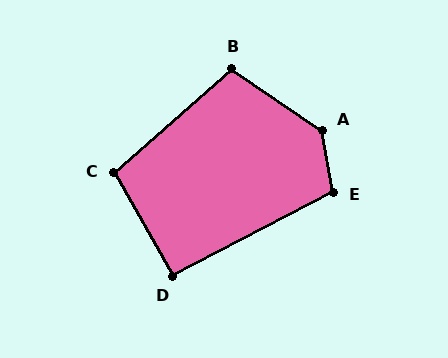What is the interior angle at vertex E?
Approximately 108 degrees (obtuse).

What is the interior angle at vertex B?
Approximately 105 degrees (obtuse).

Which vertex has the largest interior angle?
A, at approximately 133 degrees.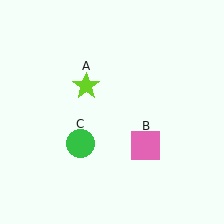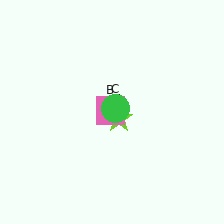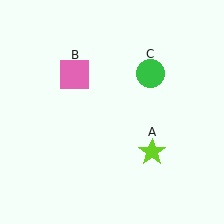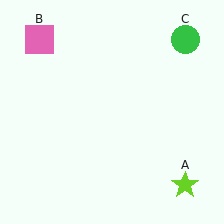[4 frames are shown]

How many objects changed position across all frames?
3 objects changed position: lime star (object A), pink square (object B), green circle (object C).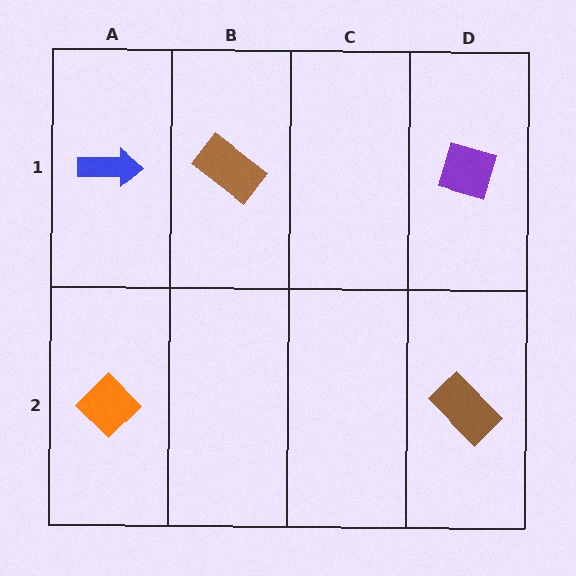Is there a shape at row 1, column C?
No, that cell is empty.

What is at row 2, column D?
A brown rectangle.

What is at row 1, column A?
A blue arrow.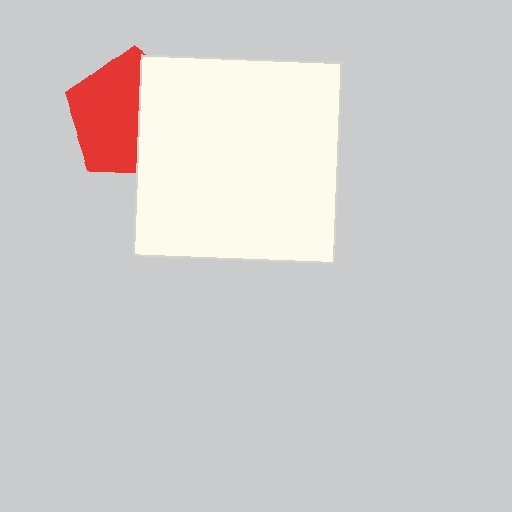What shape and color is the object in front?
The object in front is a white square.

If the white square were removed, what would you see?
You would see the complete red pentagon.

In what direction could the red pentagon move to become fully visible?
The red pentagon could move left. That would shift it out from behind the white square entirely.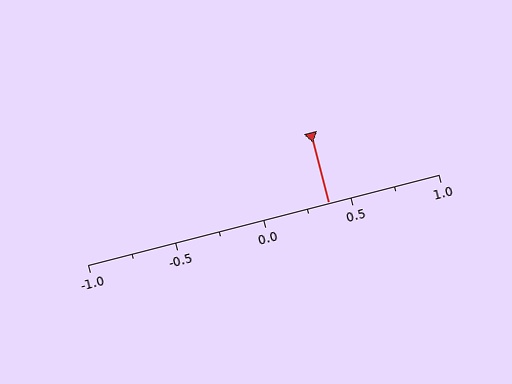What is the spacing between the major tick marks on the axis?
The major ticks are spaced 0.5 apart.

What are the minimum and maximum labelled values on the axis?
The axis runs from -1.0 to 1.0.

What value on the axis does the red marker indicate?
The marker indicates approximately 0.38.